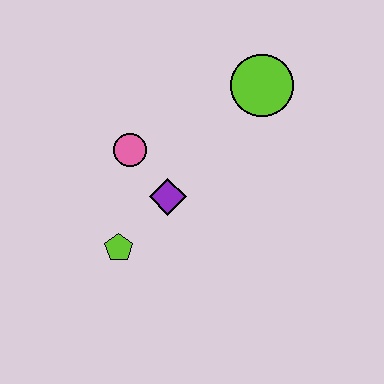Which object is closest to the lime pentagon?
The purple diamond is closest to the lime pentagon.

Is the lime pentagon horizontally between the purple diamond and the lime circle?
No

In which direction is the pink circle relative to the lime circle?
The pink circle is to the left of the lime circle.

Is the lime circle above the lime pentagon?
Yes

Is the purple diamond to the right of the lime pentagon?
Yes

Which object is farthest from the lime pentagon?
The lime circle is farthest from the lime pentagon.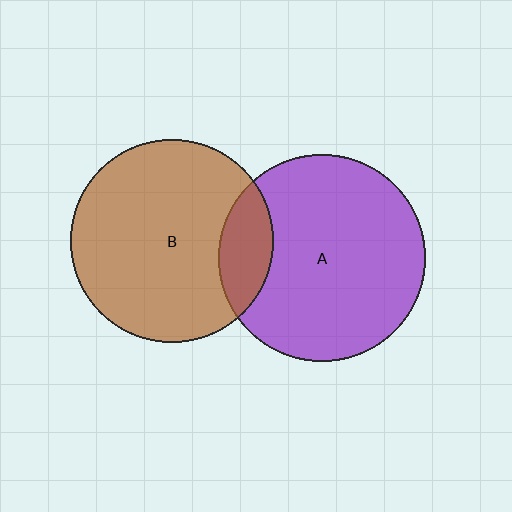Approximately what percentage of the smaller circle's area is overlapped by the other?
Approximately 15%.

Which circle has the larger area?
Circle A (purple).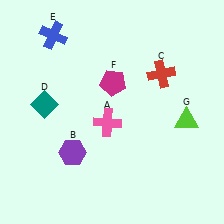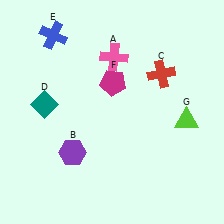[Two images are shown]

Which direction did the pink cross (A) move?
The pink cross (A) moved up.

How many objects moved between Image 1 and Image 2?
1 object moved between the two images.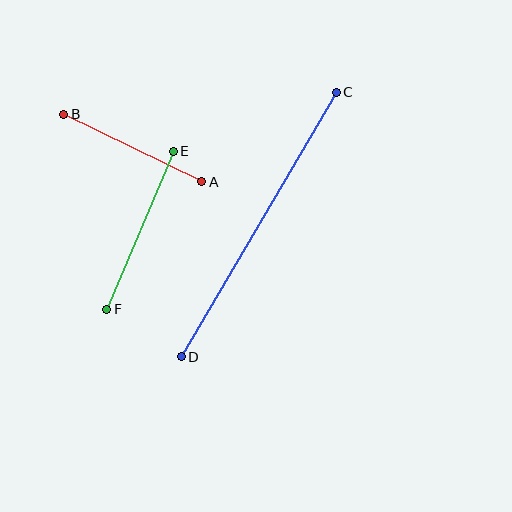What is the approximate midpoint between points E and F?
The midpoint is at approximately (140, 230) pixels.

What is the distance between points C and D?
The distance is approximately 307 pixels.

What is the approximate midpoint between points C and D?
The midpoint is at approximately (259, 224) pixels.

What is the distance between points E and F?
The distance is approximately 171 pixels.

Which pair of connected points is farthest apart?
Points C and D are farthest apart.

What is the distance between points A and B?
The distance is approximately 153 pixels.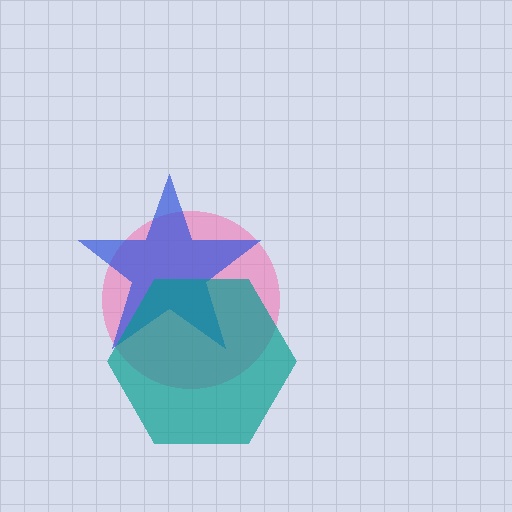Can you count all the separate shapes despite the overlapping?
Yes, there are 3 separate shapes.